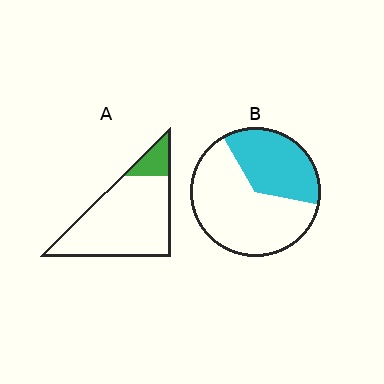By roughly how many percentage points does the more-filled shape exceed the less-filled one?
By roughly 20 percentage points (B over A).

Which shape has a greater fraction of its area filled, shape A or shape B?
Shape B.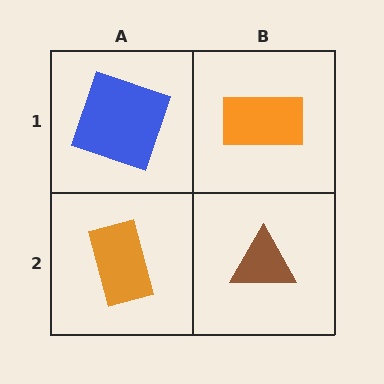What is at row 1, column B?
An orange rectangle.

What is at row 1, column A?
A blue square.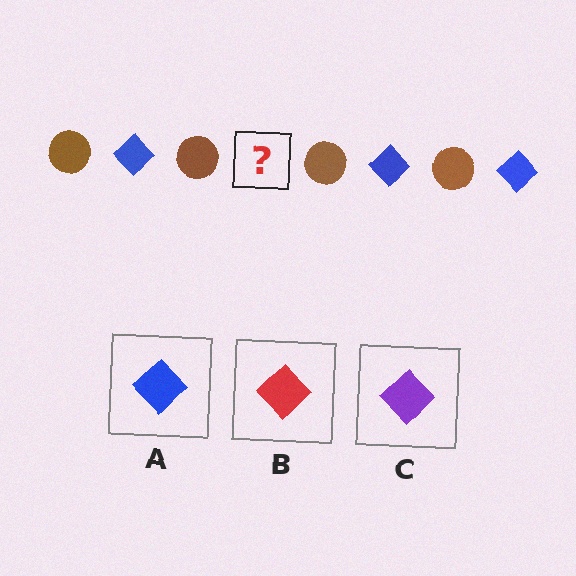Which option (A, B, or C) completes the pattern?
A.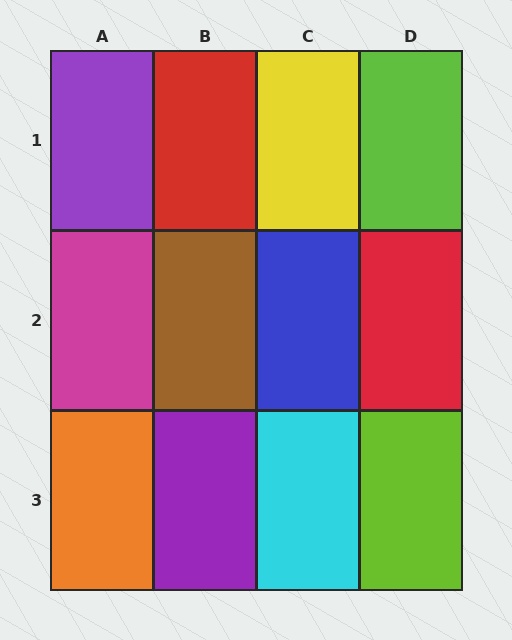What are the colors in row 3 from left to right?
Orange, purple, cyan, lime.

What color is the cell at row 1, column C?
Yellow.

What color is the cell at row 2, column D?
Red.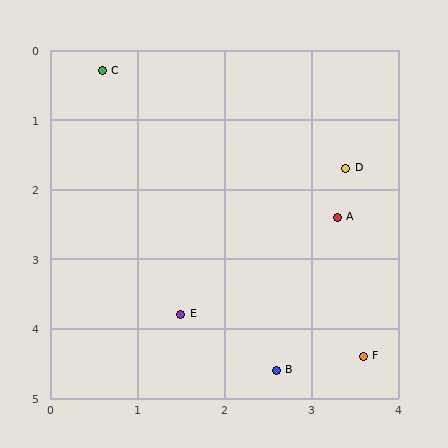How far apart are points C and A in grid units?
Points C and A are about 3.4 grid units apart.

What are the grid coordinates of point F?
Point F is at approximately (3.6, 4.4).